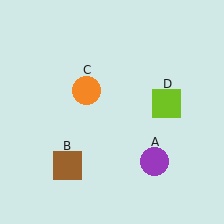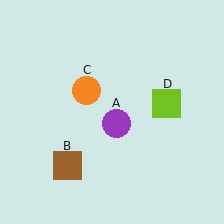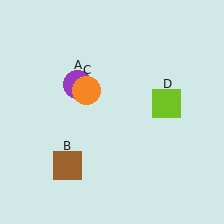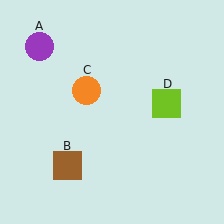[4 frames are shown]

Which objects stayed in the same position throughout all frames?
Brown square (object B) and orange circle (object C) and lime square (object D) remained stationary.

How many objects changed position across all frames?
1 object changed position: purple circle (object A).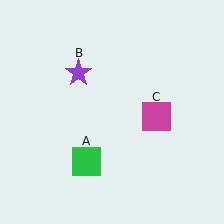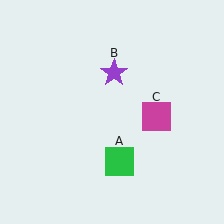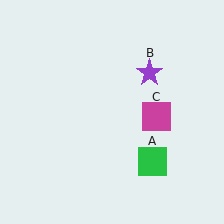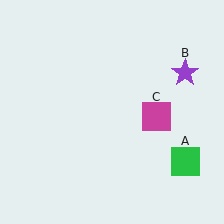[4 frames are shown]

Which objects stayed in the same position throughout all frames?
Magenta square (object C) remained stationary.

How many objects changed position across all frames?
2 objects changed position: green square (object A), purple star (object B).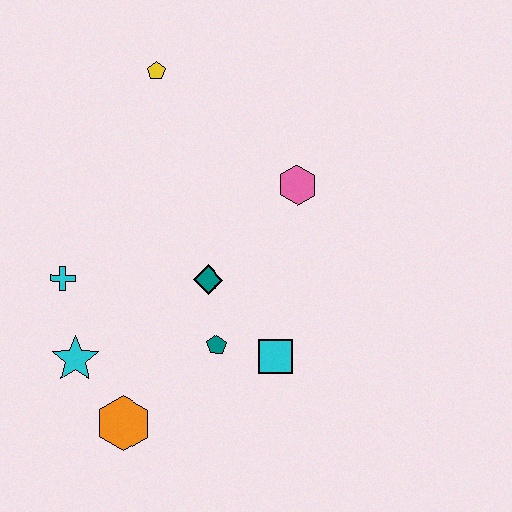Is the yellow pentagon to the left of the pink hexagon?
Yes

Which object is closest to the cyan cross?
The cyan star is closest to the cyan cross.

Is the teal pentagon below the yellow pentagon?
Yes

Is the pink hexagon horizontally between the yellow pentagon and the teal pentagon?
No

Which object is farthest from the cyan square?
The yellow pentagon is farthest from the cyan square.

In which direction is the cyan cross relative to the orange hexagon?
The cyan cross is above the orange hexagon.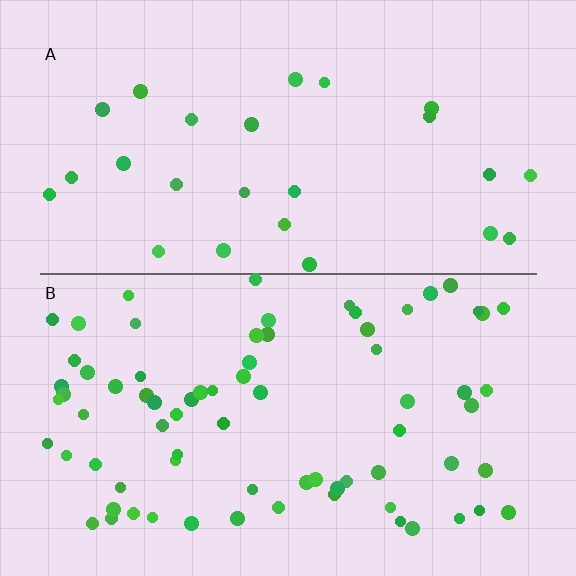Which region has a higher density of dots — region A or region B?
B (the bottom).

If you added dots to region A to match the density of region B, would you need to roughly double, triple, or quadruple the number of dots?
Approximately triple.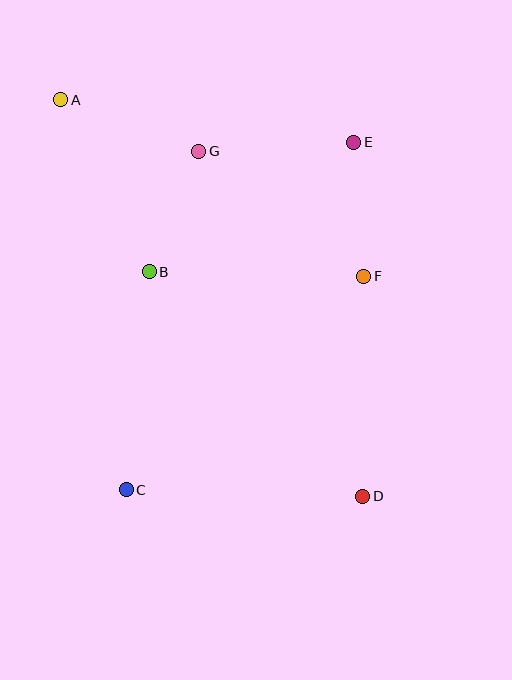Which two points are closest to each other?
Points B and G are closest to each other.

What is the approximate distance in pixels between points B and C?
The distance between B and C is approximately 219 pixels.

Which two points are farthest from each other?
Points A and D are farthest from each other.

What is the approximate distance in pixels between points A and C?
The distance between A and C is approximately 396 pixels.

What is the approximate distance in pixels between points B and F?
The distance between B and F is approximately 215 pixels.